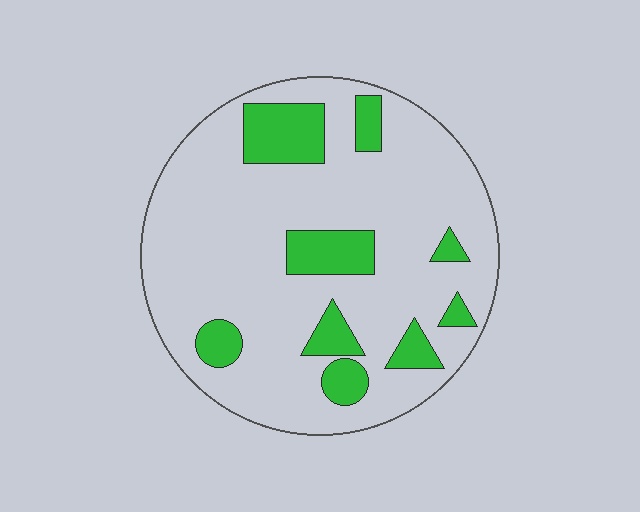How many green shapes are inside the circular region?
9.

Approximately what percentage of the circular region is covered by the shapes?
Approximately 20%.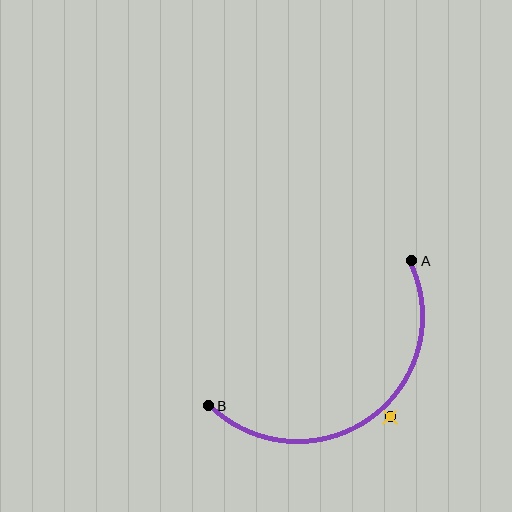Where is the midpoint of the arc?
The arc midpoint is the point on the curve farthest from the straight line joining A and B. It sits below and to the right of that line.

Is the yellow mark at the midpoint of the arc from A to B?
No — the yellow mark does not lie on the arc at all. It sits slightly outside the curve.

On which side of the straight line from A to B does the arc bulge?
The arc bulges below and to the right of the straight line connecting A and B.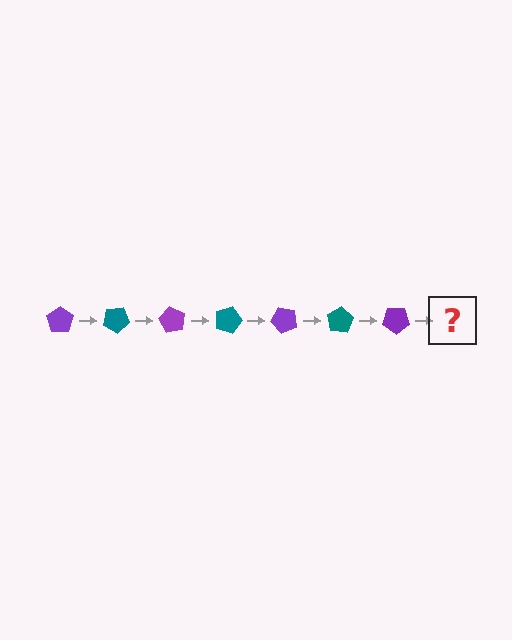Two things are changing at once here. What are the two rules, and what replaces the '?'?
The two rules are that it rotates 30 degrees each step and the color cycles through purple and teal. The '?' should be a teal pentagon, rotated 210 degrees from the start.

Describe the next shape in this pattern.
It should be a teal pentagon, rotated 210 degrees from the start.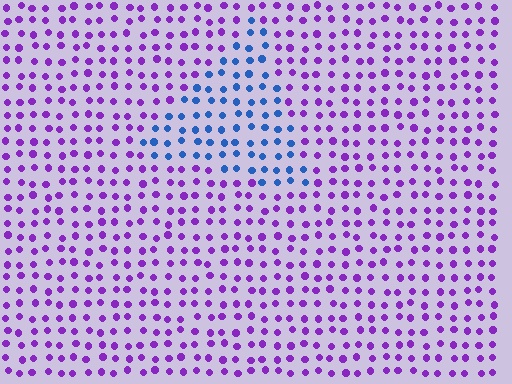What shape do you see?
I see a triangle.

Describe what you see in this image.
The image is filled with small purple elements in a uniform arrangement. A triangle-shaped region is visible where the elements are tinted to a slightly different hue, forming a subtle color boundary.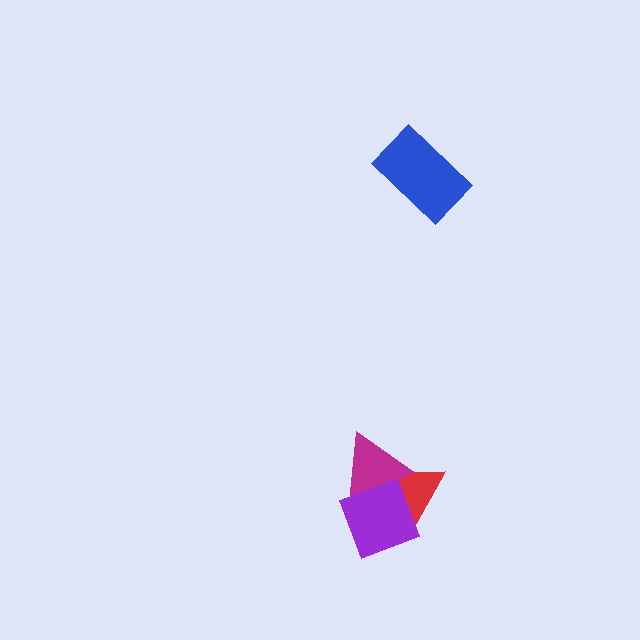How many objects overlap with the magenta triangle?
2 objects overlap with the magenta triangle.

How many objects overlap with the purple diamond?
2 objects overlap with the purple diamond.